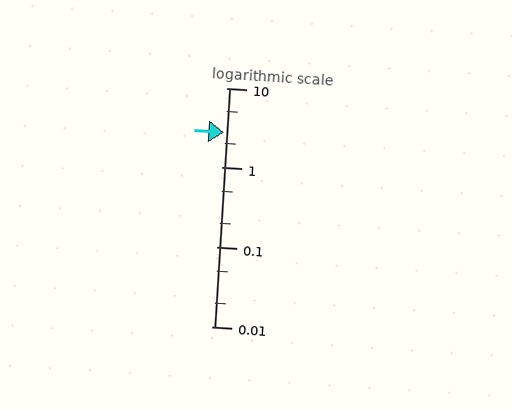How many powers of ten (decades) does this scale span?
The scale spans 3 decades, from 0.01 to 10.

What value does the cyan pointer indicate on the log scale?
The pointer indicates approximately 2.8.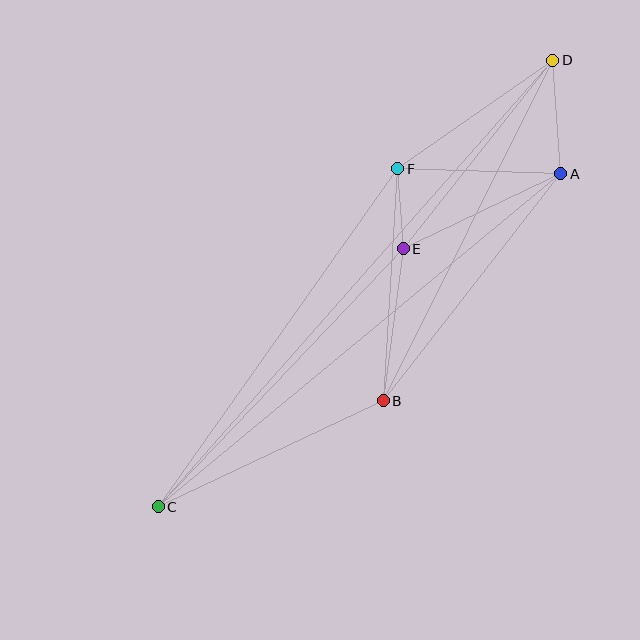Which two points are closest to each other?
Points E and F are closest to each other.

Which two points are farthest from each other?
Points C and D are farthest from each other.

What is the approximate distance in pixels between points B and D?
The distance between B and D is approximately 380 pixels.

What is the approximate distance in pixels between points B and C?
The distance between B and C is approximately 249 pixels.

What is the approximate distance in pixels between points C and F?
The distance between C and F is approximately 415 pixels.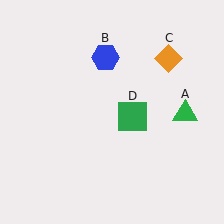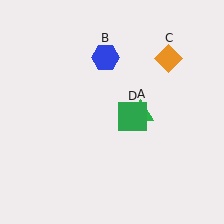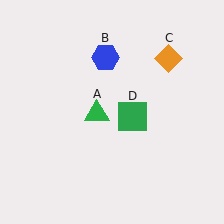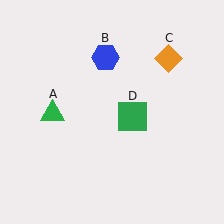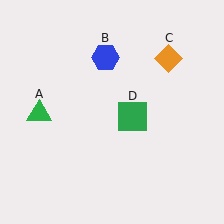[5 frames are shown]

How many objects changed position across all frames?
1 object changed position: green triangle (object A).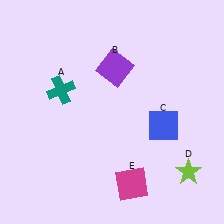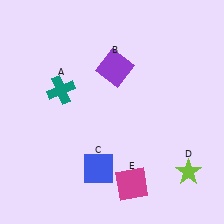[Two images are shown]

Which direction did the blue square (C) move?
The blue square (C) moved left.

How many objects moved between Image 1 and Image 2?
1 object moved between the two images.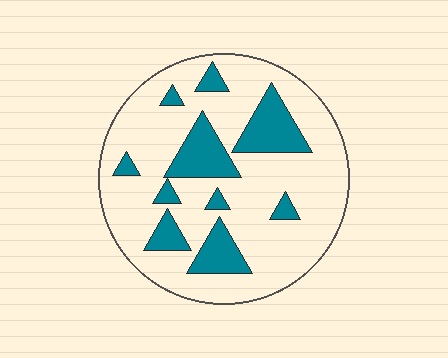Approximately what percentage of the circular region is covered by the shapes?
Approximately 20%.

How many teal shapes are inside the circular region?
10.